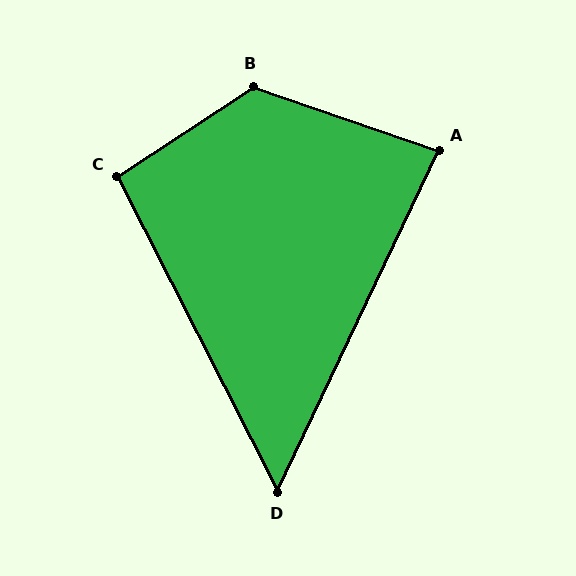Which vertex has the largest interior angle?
B, at approximately 128 degrees.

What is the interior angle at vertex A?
Approximately 84 degrees (acute).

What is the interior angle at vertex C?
Approximately 96 degrees (obtuse).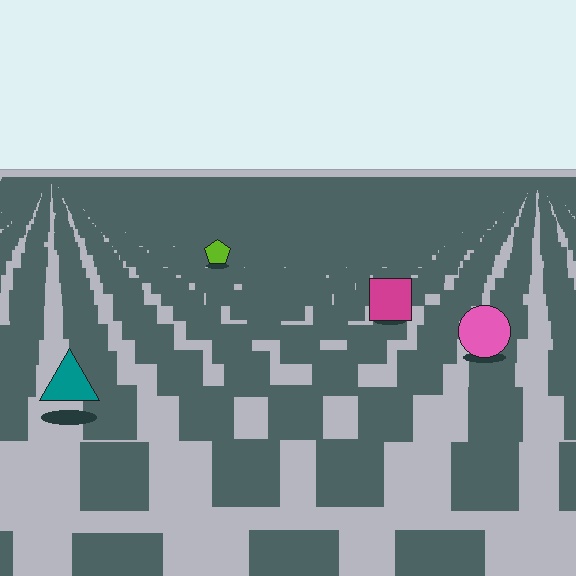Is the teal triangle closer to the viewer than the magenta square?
Yes. The teal triangle is closer — you can tell from the texture gradient: the ground texture is coarser near it.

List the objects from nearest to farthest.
From nearest to farthest: the teal triangle, the pink circle, the magenta square, the lime pentagon.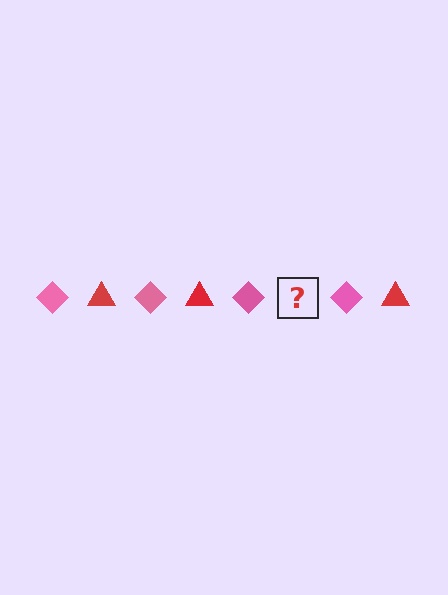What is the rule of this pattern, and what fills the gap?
The rule is that the pattern alternates between pink diamond and red triangle. The gap should be filled with a red triangle.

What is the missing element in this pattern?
The missing element is a red triangle.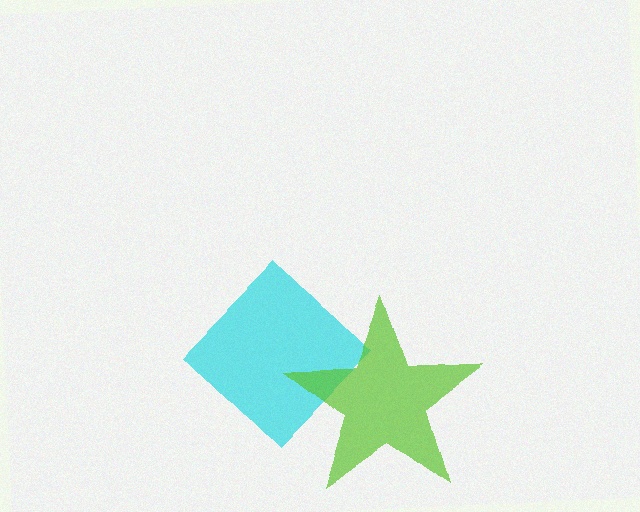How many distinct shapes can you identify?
There are 2 distinct shapes: a cyan diamond, a lime star.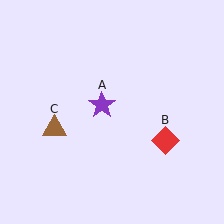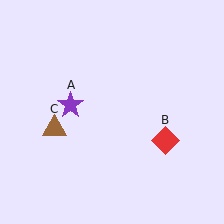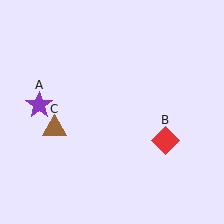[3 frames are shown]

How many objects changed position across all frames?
1 object changed position: purple star (object A).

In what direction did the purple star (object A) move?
The purple star (object A) moved left.